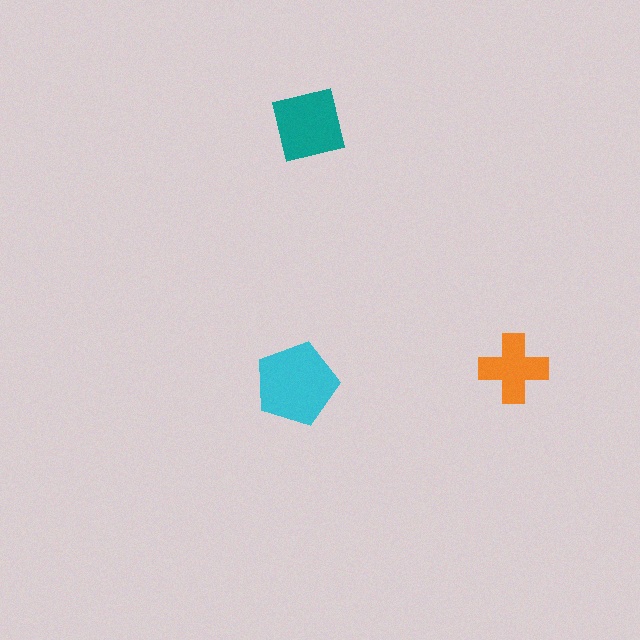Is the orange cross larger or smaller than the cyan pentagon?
Smaller.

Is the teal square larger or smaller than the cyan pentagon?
Smaller.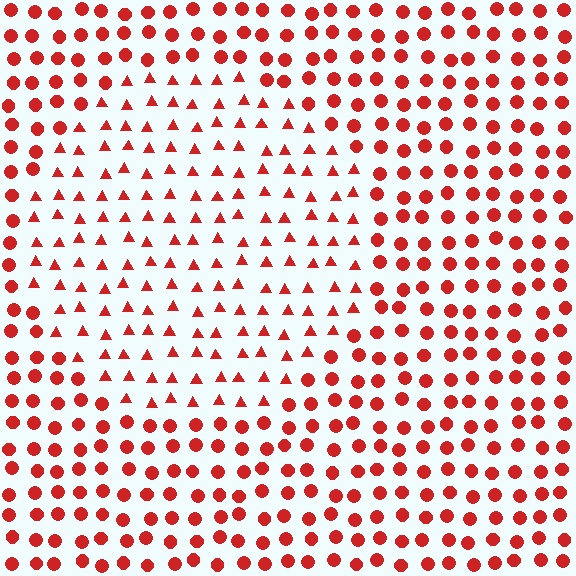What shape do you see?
I see a circle.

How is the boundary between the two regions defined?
The boundary is defined by a change in element shape: triangles inside vs. circles outside. All elements share the same color and spacing.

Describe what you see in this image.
The image is filled with small red elements arranged in a uniform grid. A circle-shaped region contains triangles, while the surrounding area contains circles. The boundary is defined purely by the change in element shape.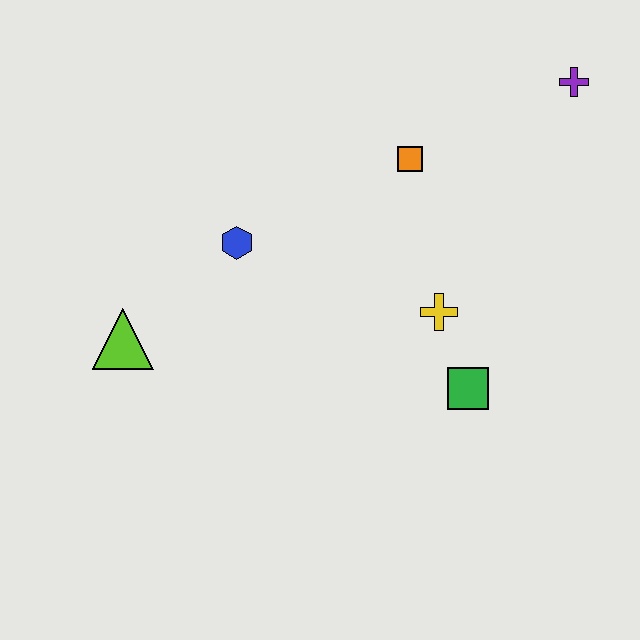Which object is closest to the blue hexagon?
The lime triangle is closest to the blue hexagon.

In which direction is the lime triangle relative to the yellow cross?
The lime triangle is to the left of the yellow cross.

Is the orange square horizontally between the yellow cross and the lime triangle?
Yes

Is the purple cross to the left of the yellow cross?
No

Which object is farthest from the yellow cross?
The lime triangle is farthest from the yellow cross.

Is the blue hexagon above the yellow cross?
Yes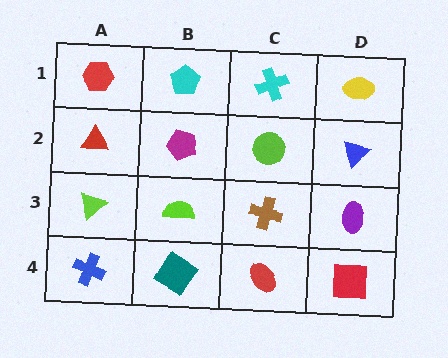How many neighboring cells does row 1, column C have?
3.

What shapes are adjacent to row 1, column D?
A blue triangle (row 2, column D), a cyan cross (row 1, column C).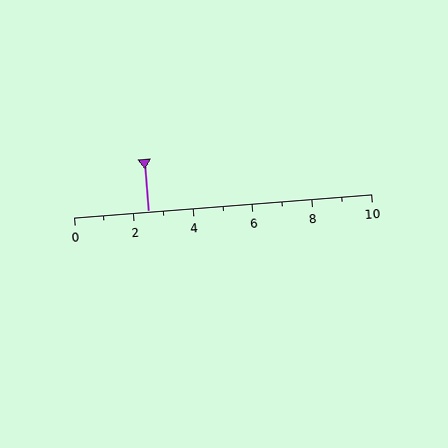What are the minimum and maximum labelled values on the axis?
The axis runs from 0 to 10.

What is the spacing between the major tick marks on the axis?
The major ticks are spaced 2 apart.